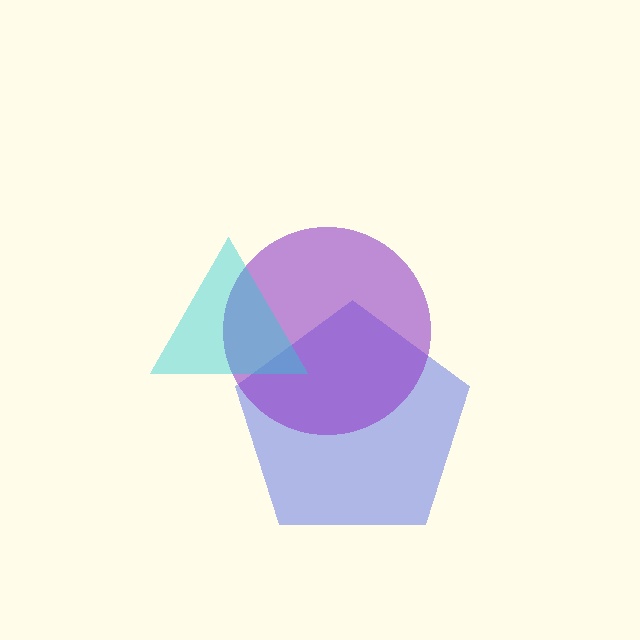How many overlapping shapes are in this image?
There are 3 overlapping shapes in the image.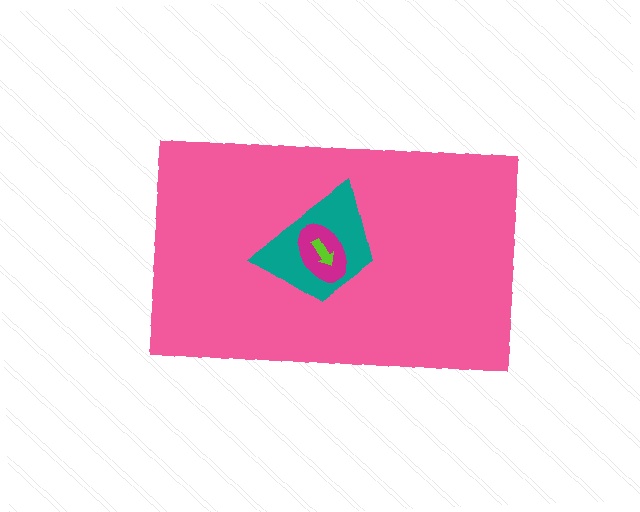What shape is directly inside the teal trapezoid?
The magenta ellipse.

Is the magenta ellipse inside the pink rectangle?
Yes.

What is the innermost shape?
The lime arrow.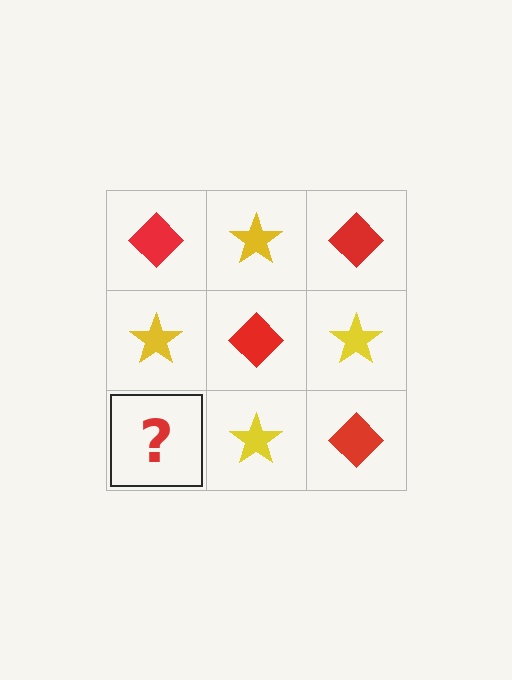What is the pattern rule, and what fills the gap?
The rule is that it alternates red diamond and yellow star in a checkerboard pattern. The gap should be filled with a red diamond.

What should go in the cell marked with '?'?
The missing cell should contain a red diamond.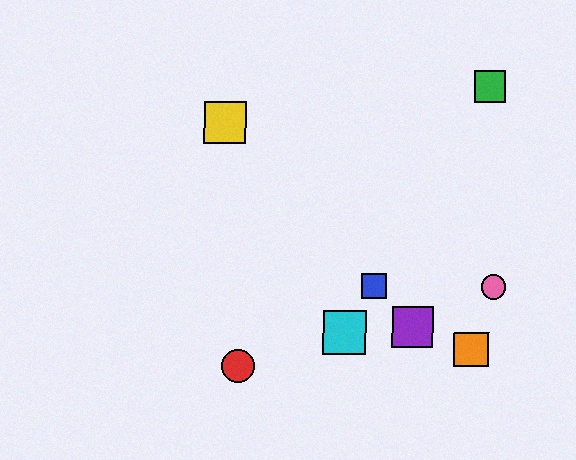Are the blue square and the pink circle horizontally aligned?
Yes, both are at y≈287.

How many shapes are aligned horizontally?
2 shapes (the blue square, the pink circle) are aligned horizontally.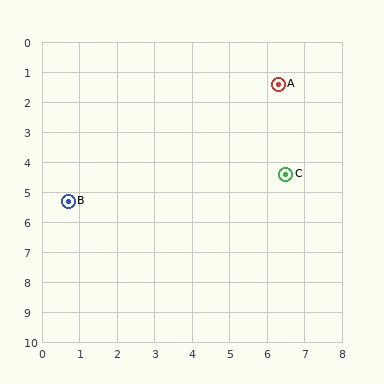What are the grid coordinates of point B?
Point B is at approximately (0.7, 5.3).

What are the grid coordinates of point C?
Point C is at approximately (6.5, 4.4).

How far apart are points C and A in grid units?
Points C and A are about 3.0 grid units apart.